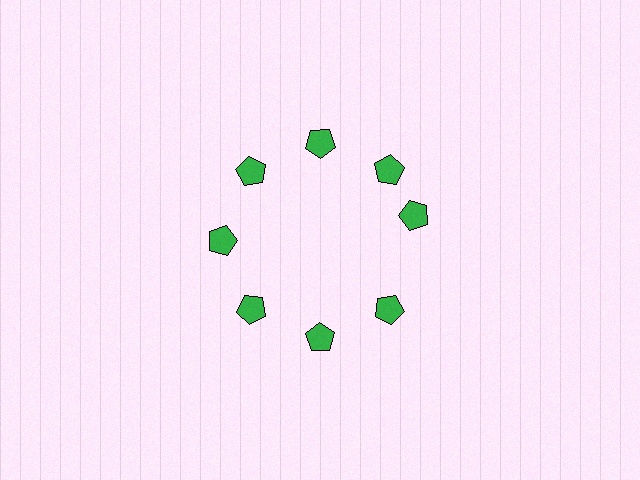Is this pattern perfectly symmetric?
No. The 8 green pentagons are arranged in a ring, but one element near the 3 o'clock position is rotated out of alignment along the ring, breaking the 8-fold rotational symmetry.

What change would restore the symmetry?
The symmetry would be restored by rotating it back into even spacing with its neighbors so that all 8 pentagons sit at equal angles and equal distance from the center.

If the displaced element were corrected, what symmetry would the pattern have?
It would have 8-fold rotational symmetry — the pattern would map onto itself every 45 degrees.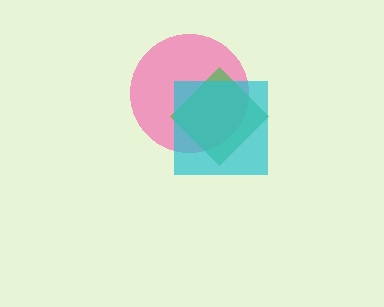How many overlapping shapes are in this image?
There are 3 overlapping shapes in the image.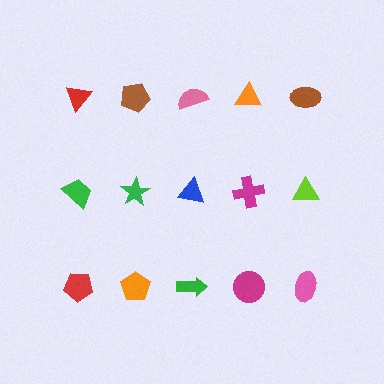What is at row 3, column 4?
A magenta circle.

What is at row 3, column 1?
A red pentagon.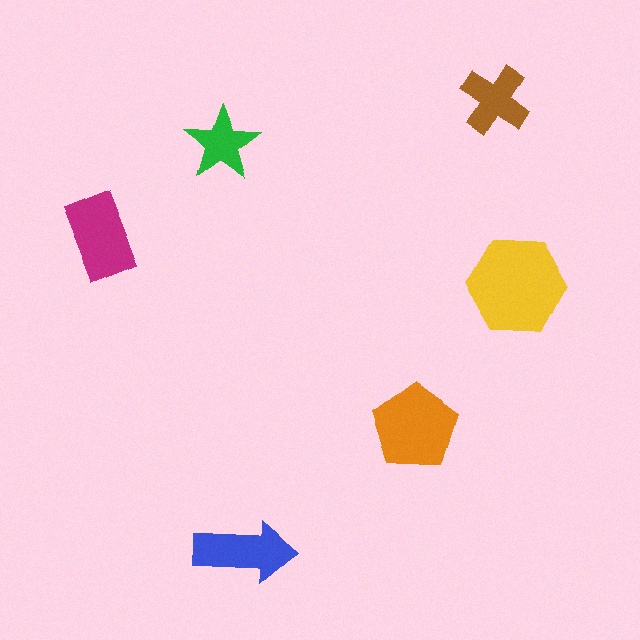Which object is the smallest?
The green star.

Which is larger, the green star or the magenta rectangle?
The magenta rectangle.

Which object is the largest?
The yellow hexagon.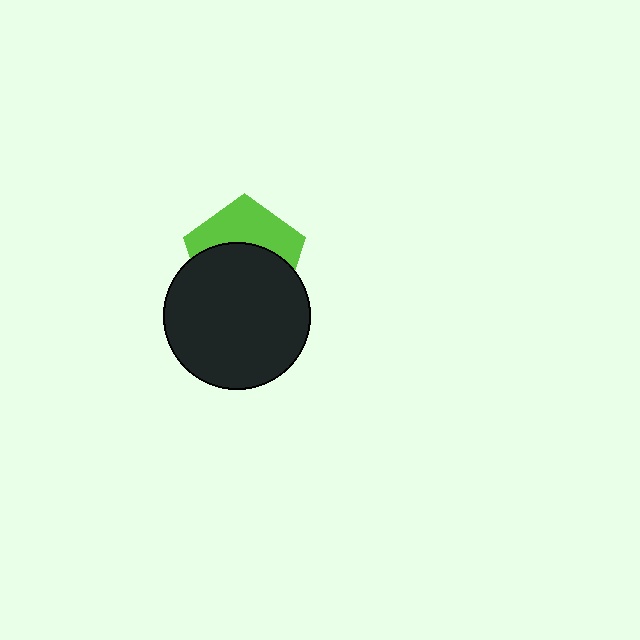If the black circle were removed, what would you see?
You would see the complete lime pentagon.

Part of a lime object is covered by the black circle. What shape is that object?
It is a pentagon.